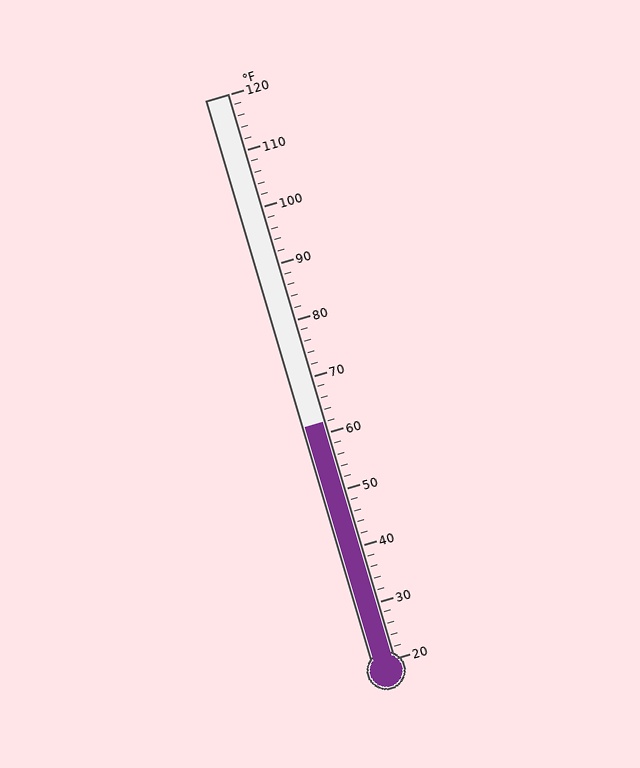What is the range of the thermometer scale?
The thermometer scale ranges from 20°F to 120°F.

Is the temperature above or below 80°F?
The temperature is below 80°F.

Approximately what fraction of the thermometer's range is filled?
The thermometer is filled to approximately 40% of its range.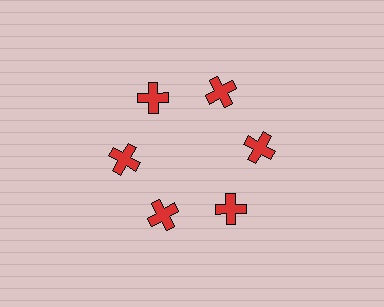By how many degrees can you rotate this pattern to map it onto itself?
The pattern maps onto itself every 60 degrees of rotation.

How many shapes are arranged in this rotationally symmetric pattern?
There are 6 shapes, arranged in 6 groups of 1.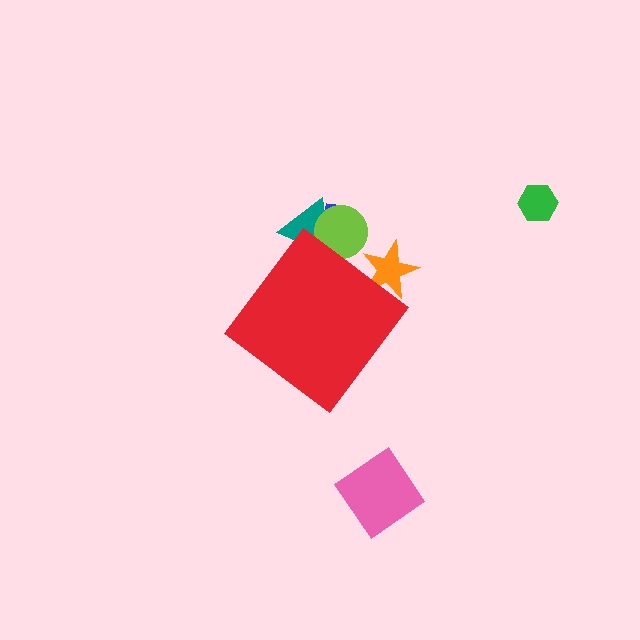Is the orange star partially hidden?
Yes, the orange star is partially hidden behind the red diamond.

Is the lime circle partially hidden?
Yes, the lime circle is partially hidden behind the red diamond.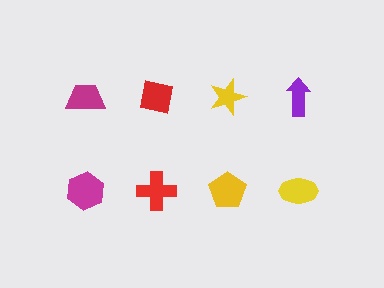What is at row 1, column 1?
A magenta trapezoid.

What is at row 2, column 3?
A yellow pentagon.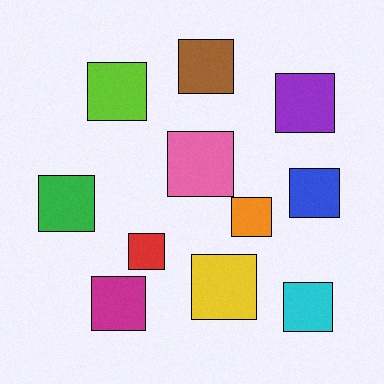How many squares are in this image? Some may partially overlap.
There are 11 squares.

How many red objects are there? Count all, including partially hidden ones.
There is 1 red object.